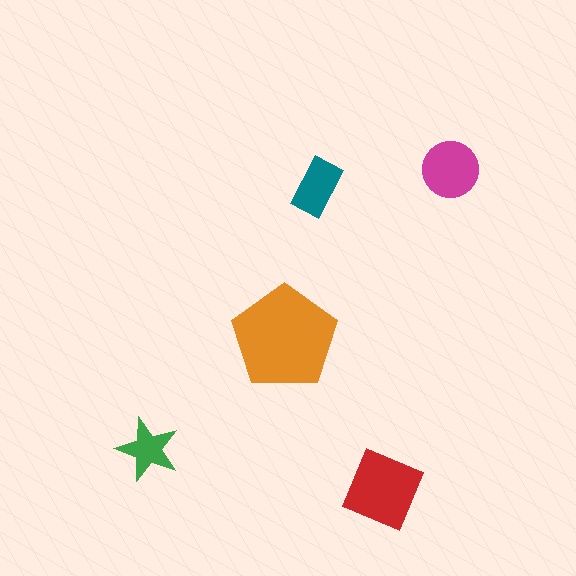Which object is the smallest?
The green star.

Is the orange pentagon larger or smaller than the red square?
Larger.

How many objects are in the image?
There are 5 objects in the image.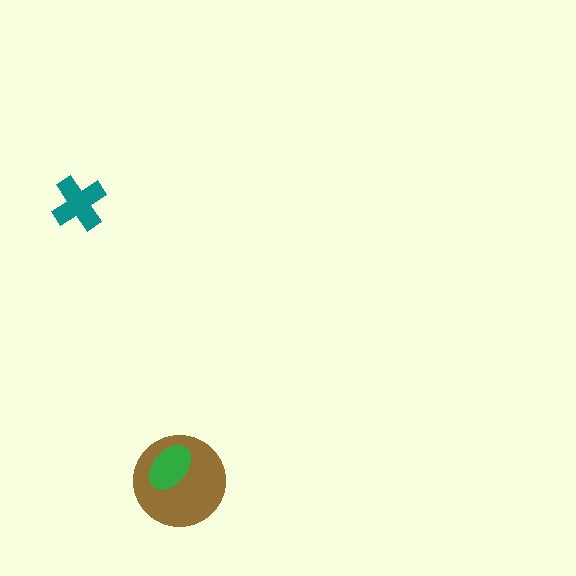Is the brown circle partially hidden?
Yes, it is partially covered by another shape.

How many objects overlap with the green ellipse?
1 object overlaps with the green ellipse.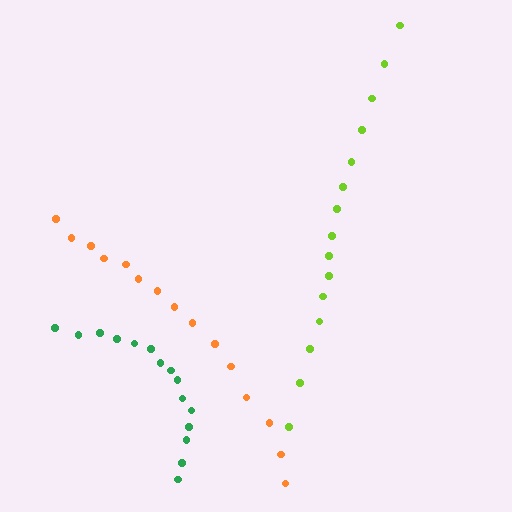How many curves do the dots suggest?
There are 3 distinct paths.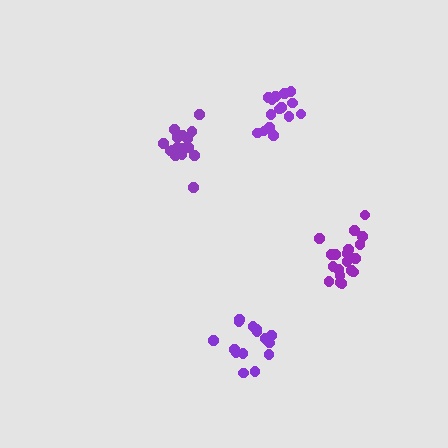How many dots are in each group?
Group 1: 15 dots, Group 2: 18 dots, Group 3: 19 dots, Group 4: 16 dots (68 total).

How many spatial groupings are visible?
There are 4 spatial groupings.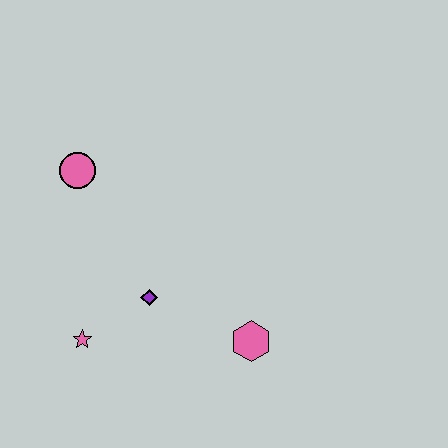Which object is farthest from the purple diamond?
The pink circle is farthest from the purple diamond.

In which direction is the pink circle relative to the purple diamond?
The pink circle is above the purple diamond.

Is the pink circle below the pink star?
No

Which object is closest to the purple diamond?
The pink star is closest to the purple diamond.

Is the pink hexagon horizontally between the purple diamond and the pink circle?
No